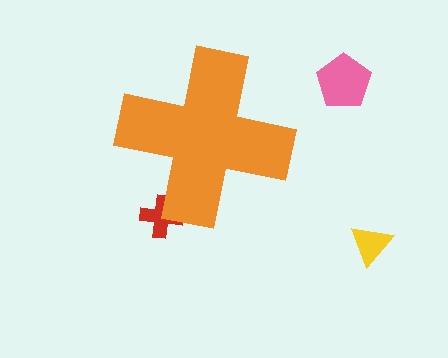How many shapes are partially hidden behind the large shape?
1 shape is partially hidden.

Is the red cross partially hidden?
Yes, the red cross is partially hidden behind the orange cross.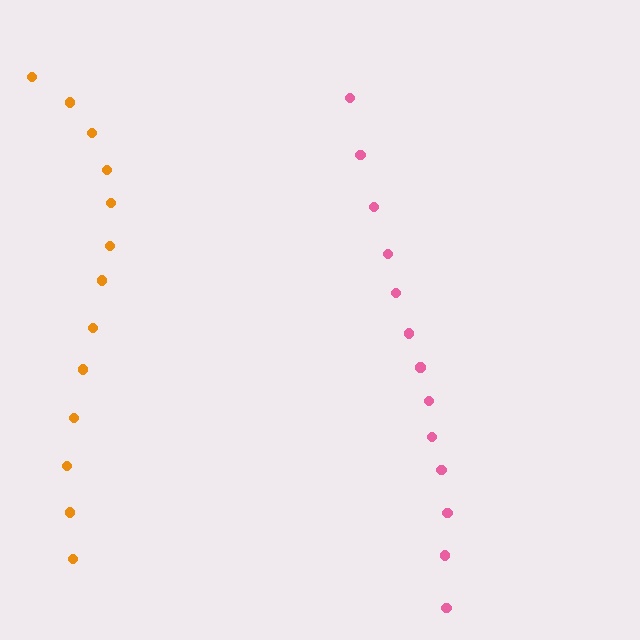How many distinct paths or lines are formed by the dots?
There are 2 distinct paths.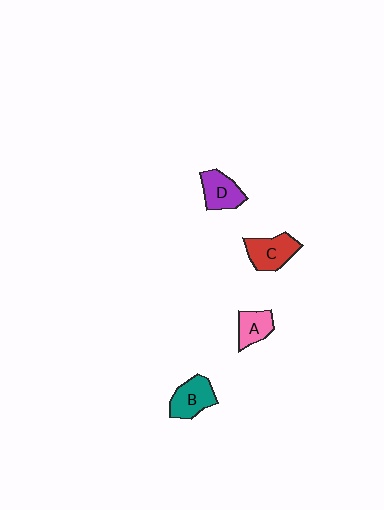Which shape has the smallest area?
Shape A (pink).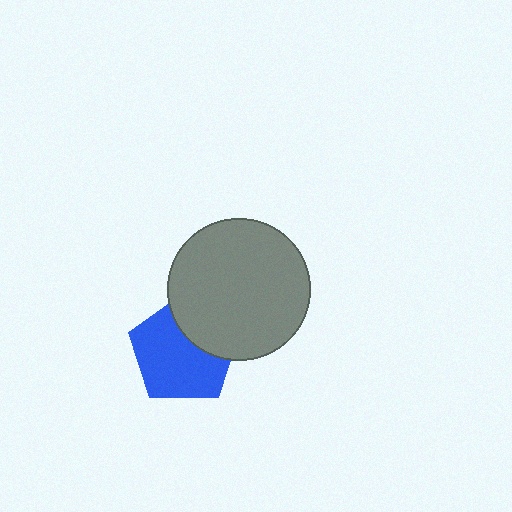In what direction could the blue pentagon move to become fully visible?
The blue pentagon could move toward the lower-left. That would shift it out from behind the gray circle entirely.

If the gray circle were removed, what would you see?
You would see the complete blue pentagon.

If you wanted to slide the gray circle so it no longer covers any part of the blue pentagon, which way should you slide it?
Slide it toward the upper-right — that is the most direct way to separate the two shapes.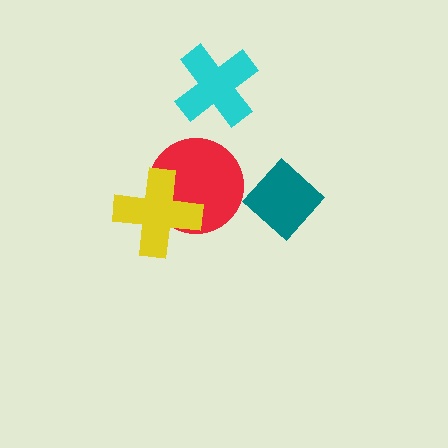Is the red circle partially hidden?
Yes, it is partially covered by another shape.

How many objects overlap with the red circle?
1 object overlaps with the red circle.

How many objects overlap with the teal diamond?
0 objects overlap with the teal diamond.